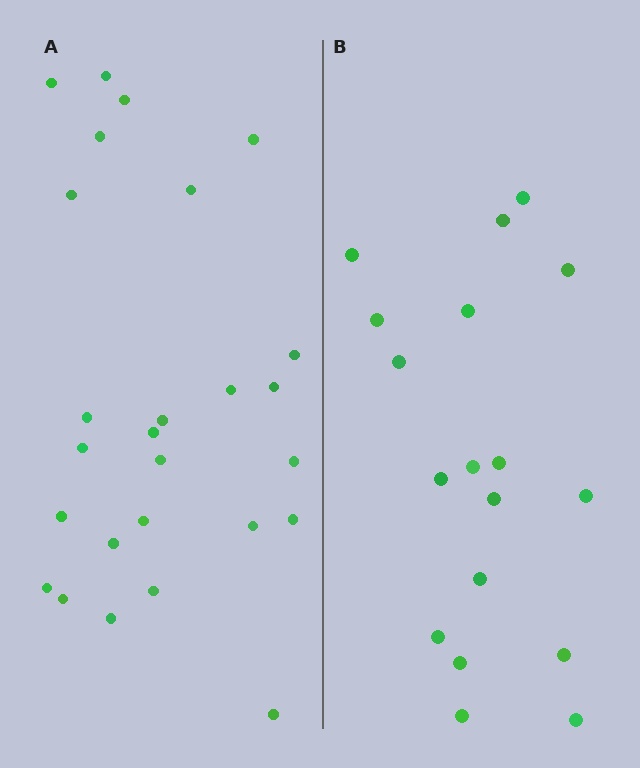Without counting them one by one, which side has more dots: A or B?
Region A (the left region) has more dots.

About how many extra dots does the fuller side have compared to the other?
Region A has roughly 8 or so more dots than region B.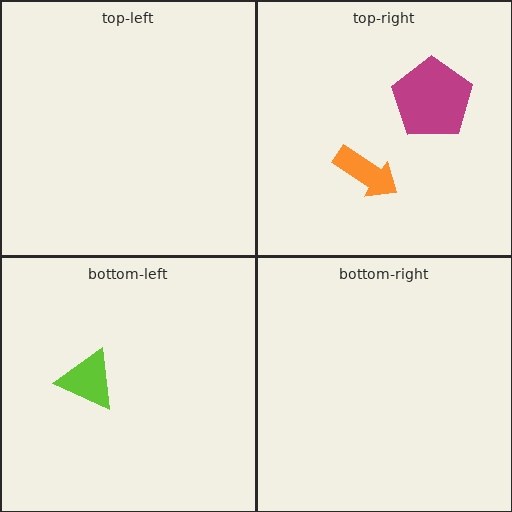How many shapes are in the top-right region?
2.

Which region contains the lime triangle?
The bottom-left region.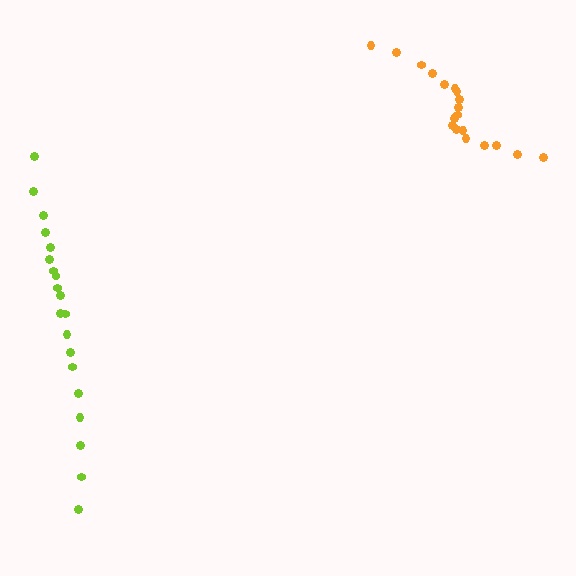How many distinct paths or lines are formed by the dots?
There are 2 distinct paths.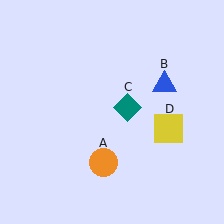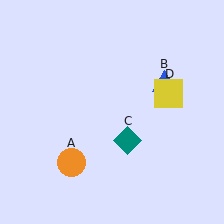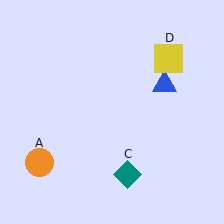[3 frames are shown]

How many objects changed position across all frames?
3 objects changed position: orange circle (object A), teal diamond (object C), yellow square (object D).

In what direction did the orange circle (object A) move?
The orange circle (object A) moved left.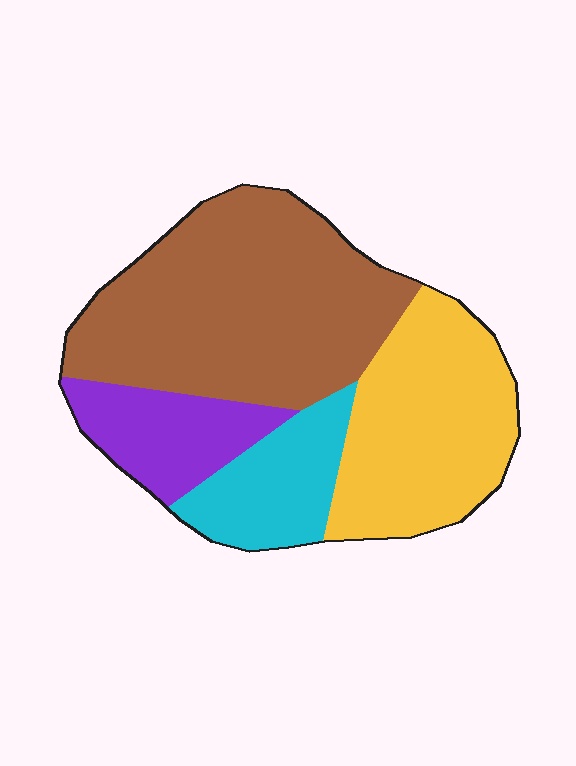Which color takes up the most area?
Brown, at roughly 45%.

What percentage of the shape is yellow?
Yellow covers 29% of the shape.